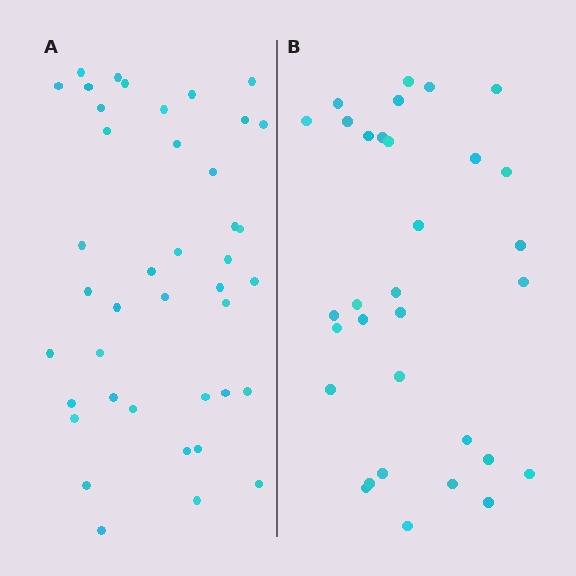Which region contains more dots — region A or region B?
Region A (the left region) has more dots.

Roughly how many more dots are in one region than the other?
Region A has roughly 8 or so more dots than region B.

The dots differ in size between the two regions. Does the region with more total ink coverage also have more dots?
No. Region B has more total ink coverage because its dots are larger, but region A actually contains more individual dots. Total area can be misleading — the number of items is what matters here.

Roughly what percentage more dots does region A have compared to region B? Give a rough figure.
About 30% more.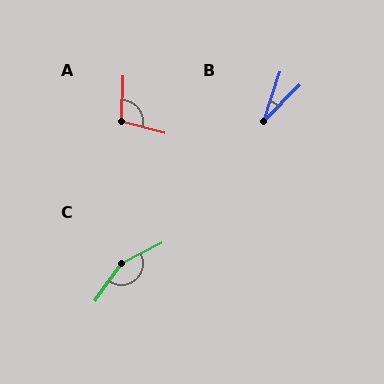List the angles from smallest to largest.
B (26°), A (103°), C (151°).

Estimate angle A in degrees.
Approximately 103 degrees.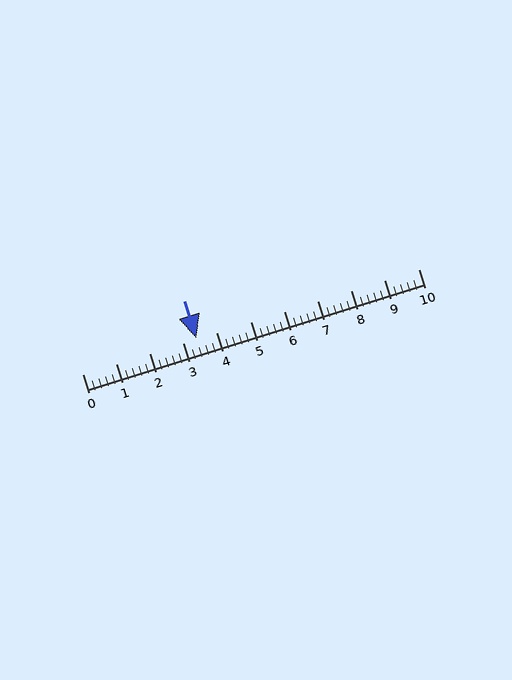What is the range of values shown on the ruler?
The ruler shows values from 0 to 10.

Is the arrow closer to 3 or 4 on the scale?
The arrow is closer to 3.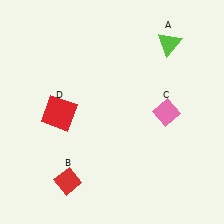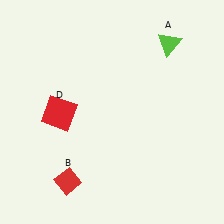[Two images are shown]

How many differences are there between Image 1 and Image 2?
There is 1 difference between the two images.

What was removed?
The pink diamond (C) was removed in Image 2.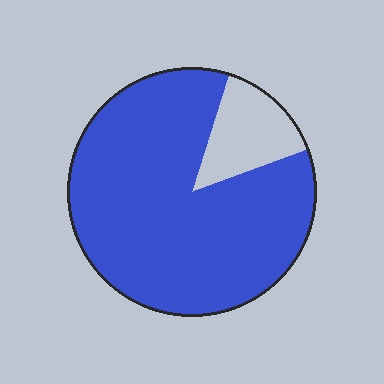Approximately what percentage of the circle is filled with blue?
Approximately 85%.